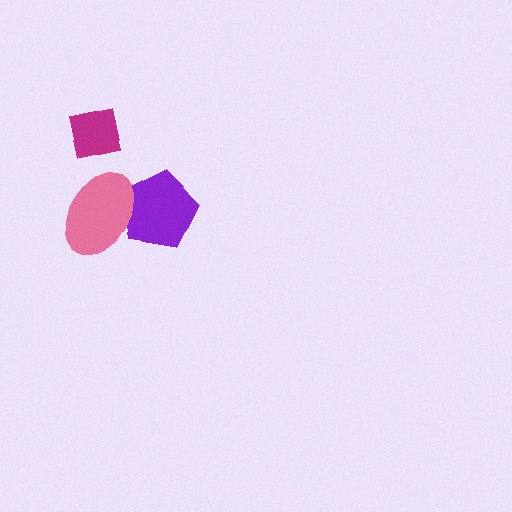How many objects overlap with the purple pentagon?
1 object overlaps with the purple pentagon.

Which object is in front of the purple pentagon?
The pink ellipse is in front of the purple pentagon.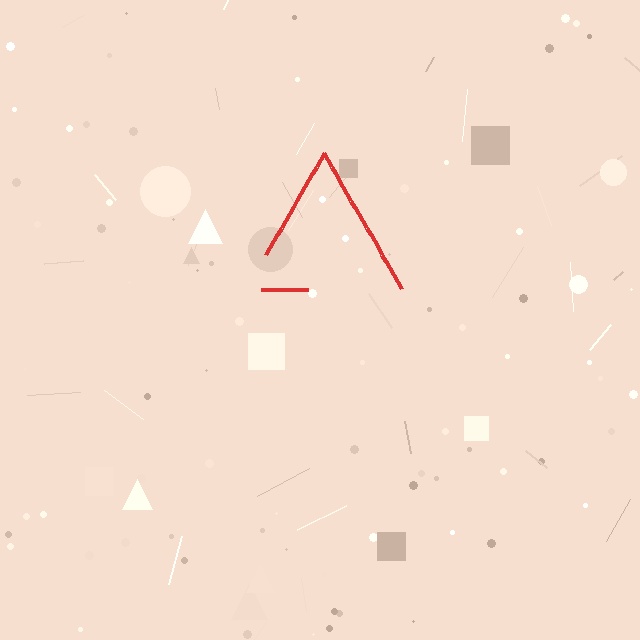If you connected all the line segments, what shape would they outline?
They would outline a triangle.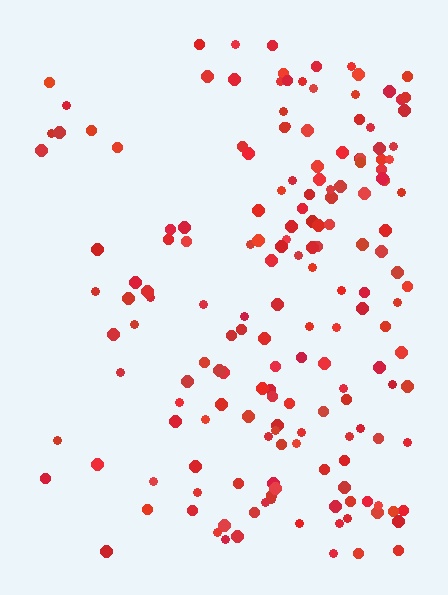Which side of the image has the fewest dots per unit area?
The left.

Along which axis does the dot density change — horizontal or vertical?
Horizontal.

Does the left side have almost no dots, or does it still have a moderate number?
Still a moderate number, just noticeably fewer than the right.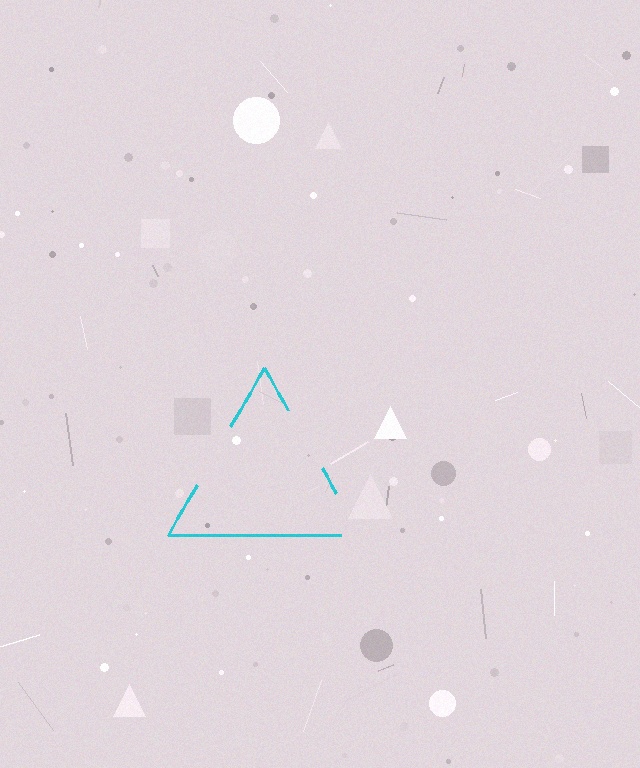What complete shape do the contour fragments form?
The contour fragments form a triangle.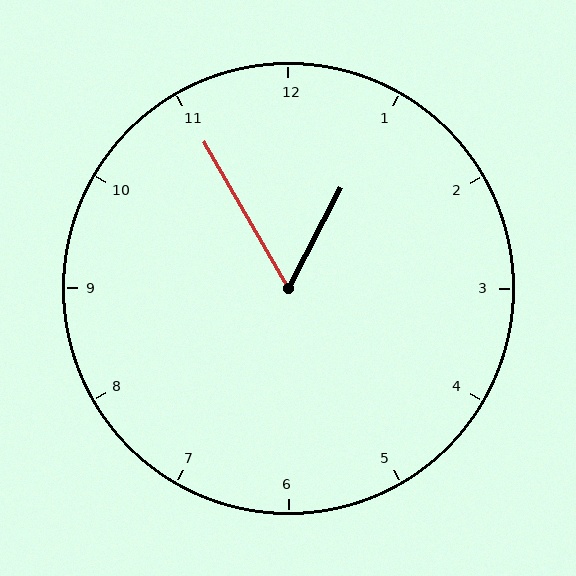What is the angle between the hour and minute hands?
Approximately 58 degrees.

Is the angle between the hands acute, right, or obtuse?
It is acute.